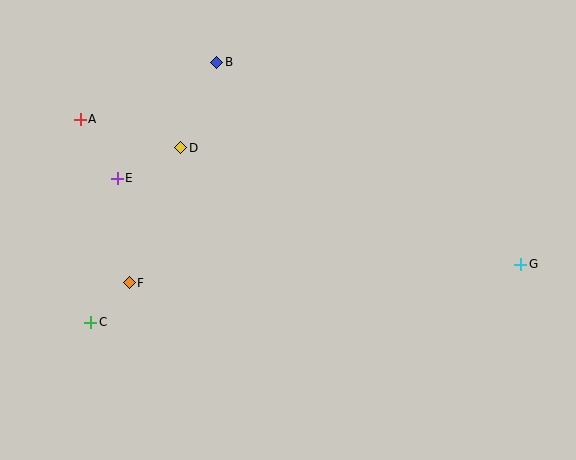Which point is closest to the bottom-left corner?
Point C is closest to the bottom-left corner.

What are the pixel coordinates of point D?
Point D is at (181, 148).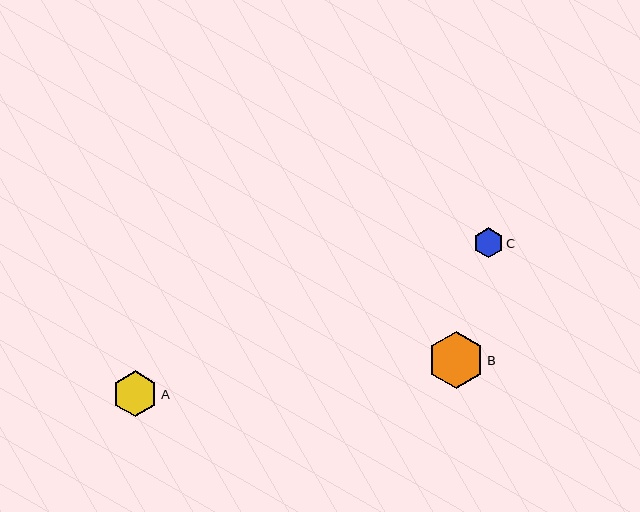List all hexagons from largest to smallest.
From largest to smallest: B, A, C.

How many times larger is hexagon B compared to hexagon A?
Hexagon B is approximately 1.2 times the size of hexagon A.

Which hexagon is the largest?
Hexagon B is the largest with a size of approximately 57 pixels.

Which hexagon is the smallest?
Hexagon C is the smallest with a size of approximately 30 pixels.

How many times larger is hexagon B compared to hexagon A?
Hexagon B is approximately 1.2 times the size of hexagon A.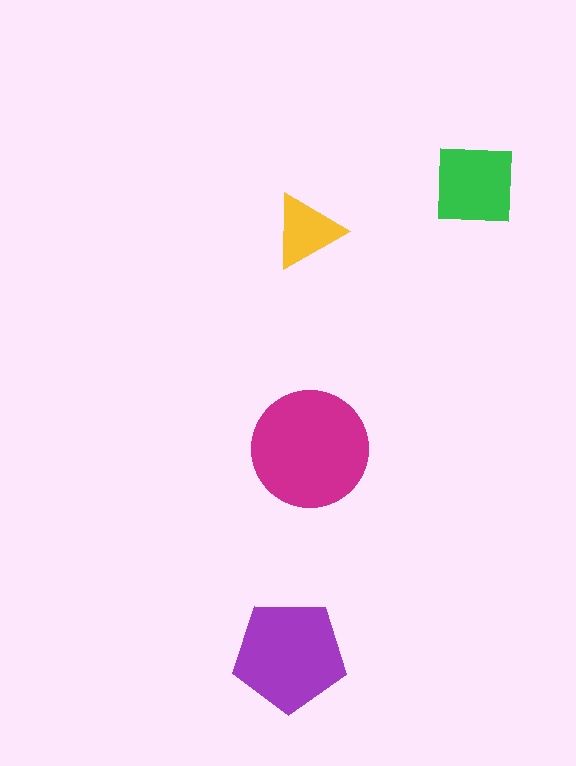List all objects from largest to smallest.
The magenta circle, the purple pentagon, the green square, the yellow triangle.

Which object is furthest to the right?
The green square is rightmost.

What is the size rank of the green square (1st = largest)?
3rd.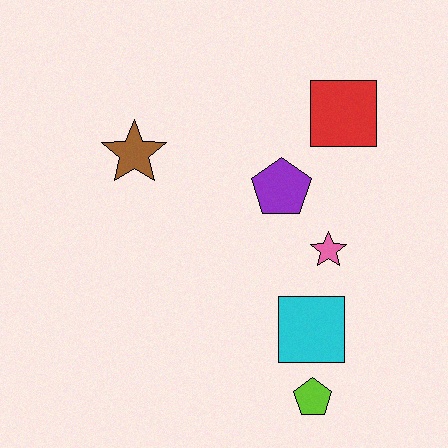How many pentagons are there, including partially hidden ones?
There are 2 pentagons.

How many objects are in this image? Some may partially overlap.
There are 6 objects.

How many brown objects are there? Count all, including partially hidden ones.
There is 1 brown object.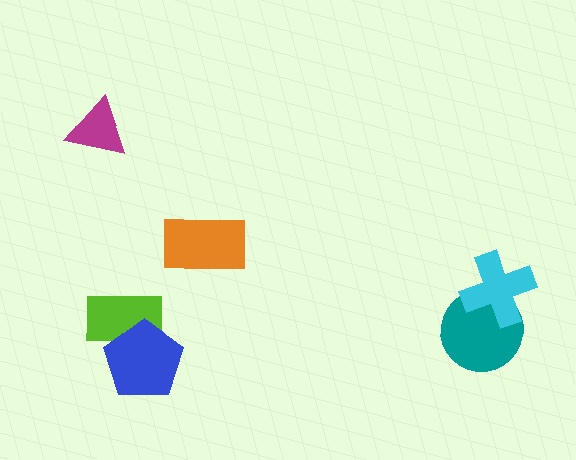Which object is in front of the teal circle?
The cyan cross is in front of the teal circle.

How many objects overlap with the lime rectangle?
1 object overlaps with the lime rectangle.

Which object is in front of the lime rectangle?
The blue pentagon is in front of the lime rectangle.